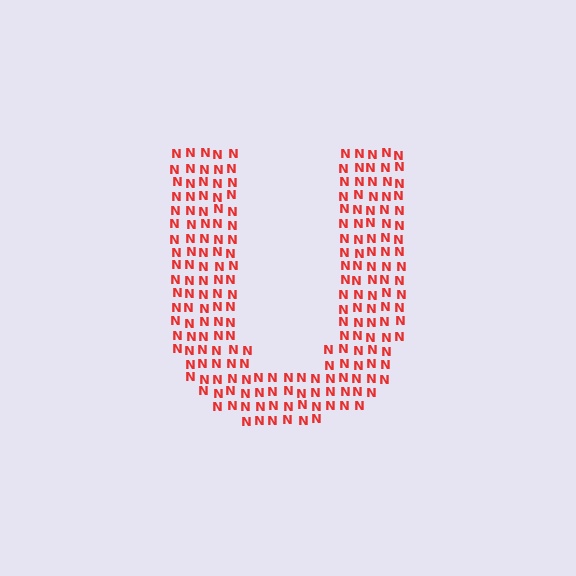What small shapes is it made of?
It is made of small letter N's.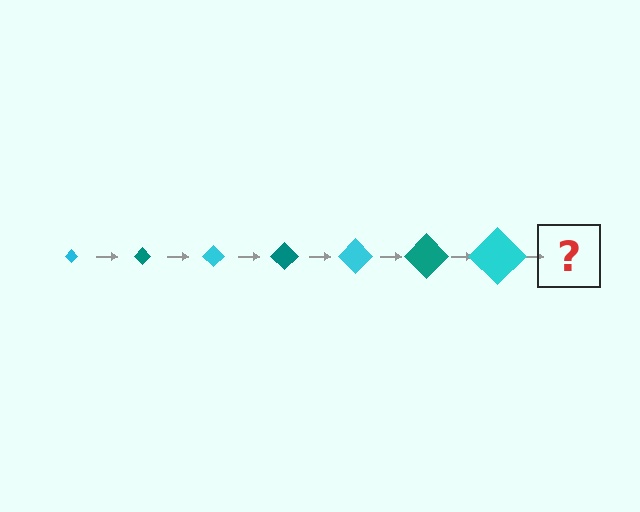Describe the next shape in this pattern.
It should be a teal diamond, larger than the previous one.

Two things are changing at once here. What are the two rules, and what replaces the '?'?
The two rules are that the diamond grows larger each step and the color cycles through cyan and teal. The '?' should be a teal diamond, larger than the previous one.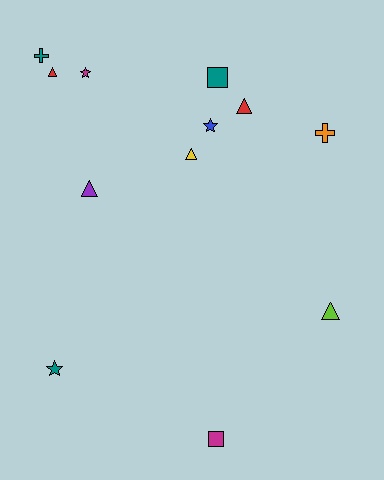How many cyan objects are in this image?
There are no cyan objects.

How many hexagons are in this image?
There are no hexagons.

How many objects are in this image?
There are 12 objects.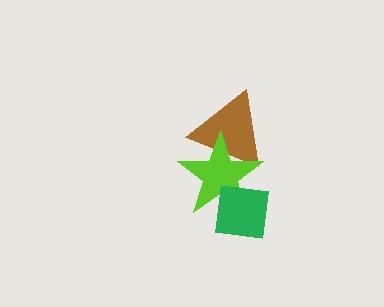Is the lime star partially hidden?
Yes, it is partially covered by another shape.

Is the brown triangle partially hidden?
Yes, it is partially covered by another shape.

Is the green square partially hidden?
No, no other shape covers it.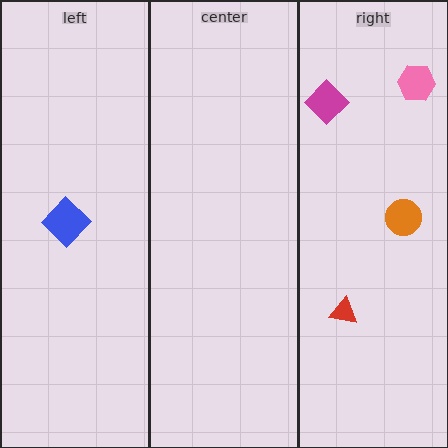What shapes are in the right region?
The pink hexagon, the magenta diamond, the red triangle, the orange circle.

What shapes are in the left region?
The blue diamond.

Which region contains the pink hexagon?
The right region.